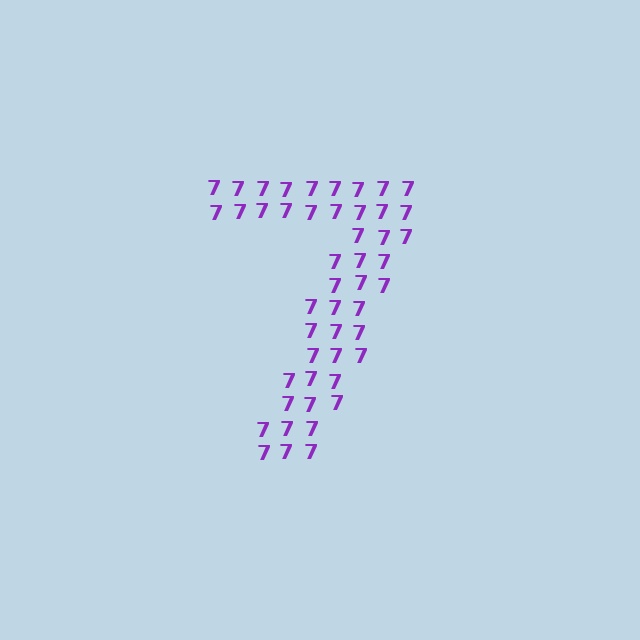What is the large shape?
The large shape is the digit 7.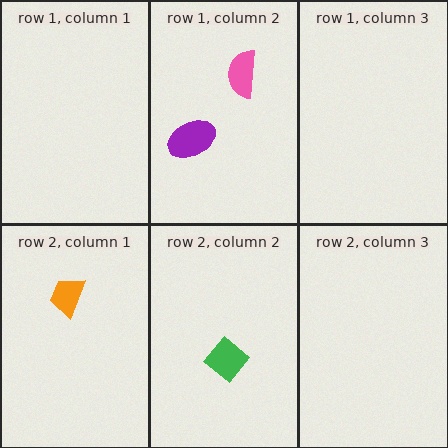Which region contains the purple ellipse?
The row 1, column 2 region.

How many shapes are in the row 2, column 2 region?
1.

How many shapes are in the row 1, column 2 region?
2.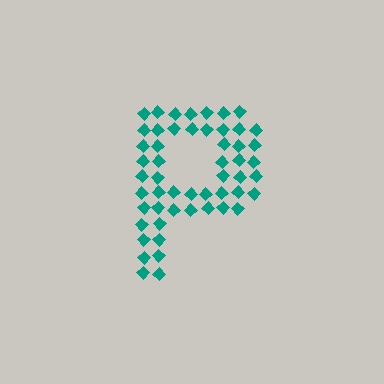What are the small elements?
The small elements are diamonds.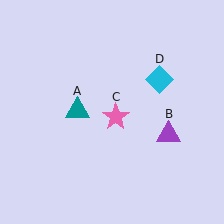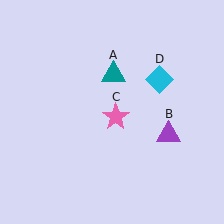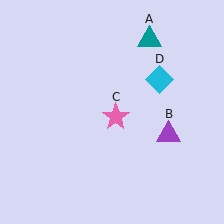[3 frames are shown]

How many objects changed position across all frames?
1 object changed position: teal triangle (object A).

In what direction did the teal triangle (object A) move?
The teal triangle (object A) moved up and to the right.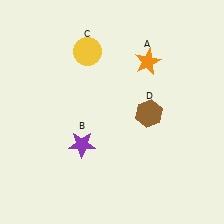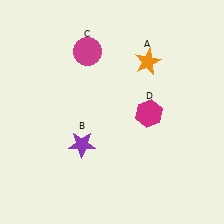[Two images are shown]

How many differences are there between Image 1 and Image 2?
There are 2 differences between the two images.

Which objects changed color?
C changed from yellow to magenta. D changed from brown to magenta.